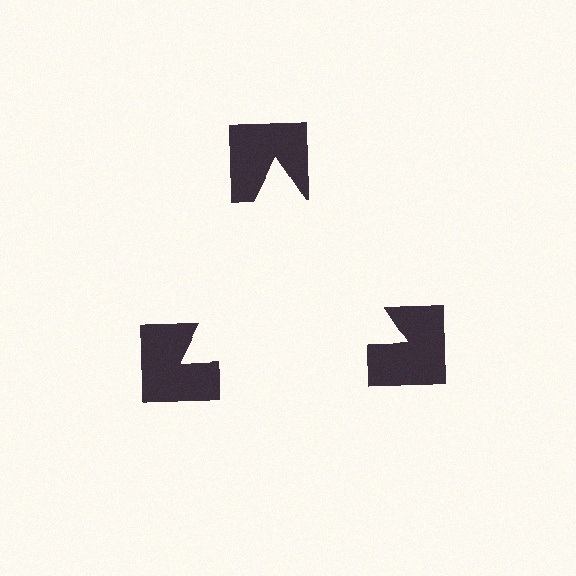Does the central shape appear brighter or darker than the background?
It typically appears slightly brighter than the background, even though no actual brightness change is drawn.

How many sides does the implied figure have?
3 sides.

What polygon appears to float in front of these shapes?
An illusory triangle — its edges are inferred from the aligned wedge cuts in the notched squares, not physically drawn.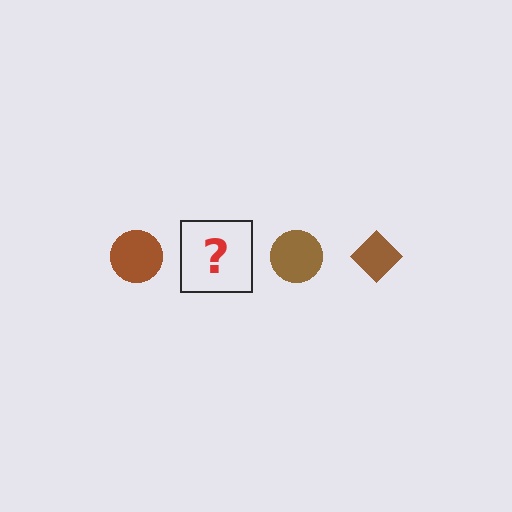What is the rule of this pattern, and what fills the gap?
The rule is that the pattern cycles through circle, diamond shapes in brown. The gap should be filled with a brown diamond.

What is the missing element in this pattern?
The missing element is a brown diamond.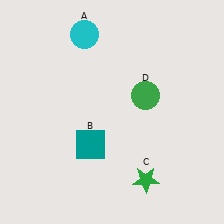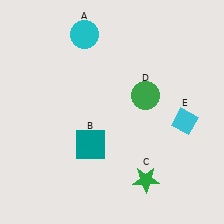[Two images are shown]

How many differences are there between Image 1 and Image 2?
There is 1 difference between the two images.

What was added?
A cyan diamond (E) was added in Image 2.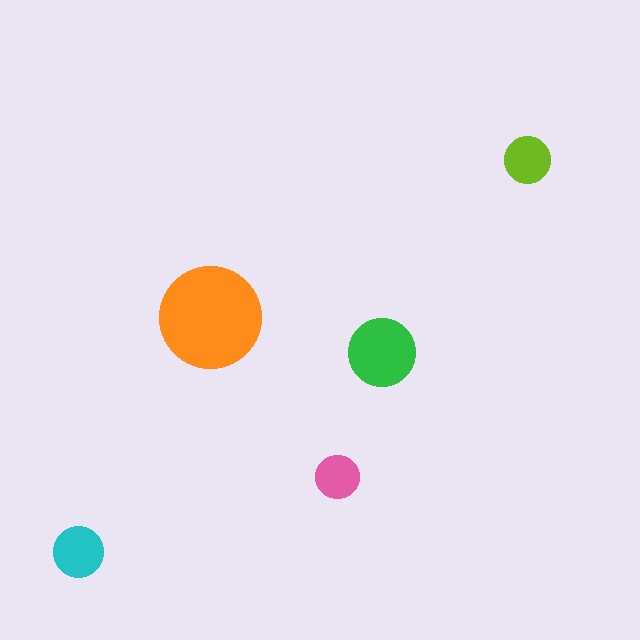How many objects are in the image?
There are 5 objects in the image.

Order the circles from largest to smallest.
the orange one, the green one, the cyan one, the lime one, the pink one.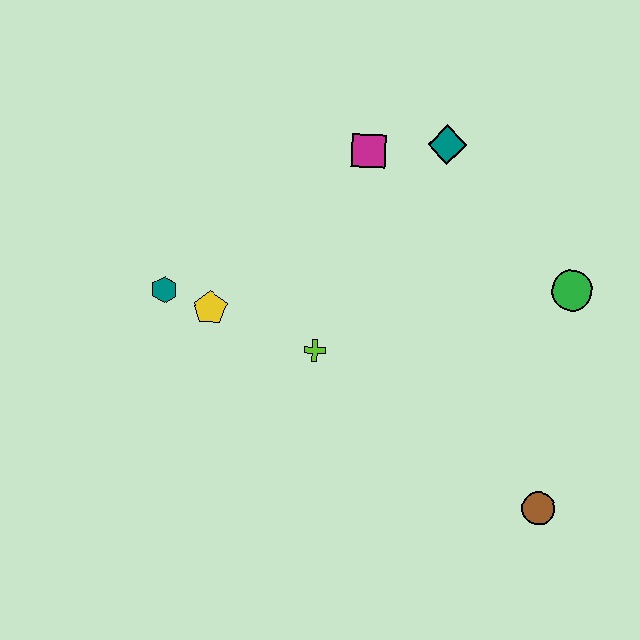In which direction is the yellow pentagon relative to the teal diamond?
The yellow pentagon is to the left of the teal diamond.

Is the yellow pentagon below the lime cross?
No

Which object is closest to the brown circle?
The green circle is closest to the brown circle.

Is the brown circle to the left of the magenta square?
No